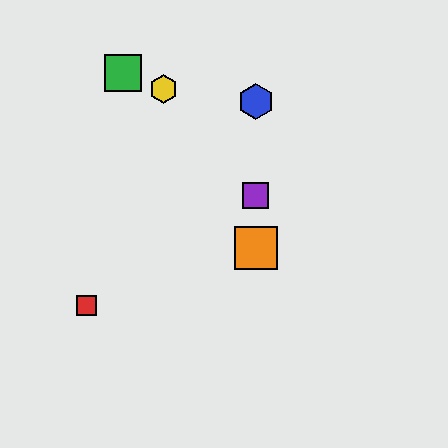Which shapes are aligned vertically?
The blue hexagon, the purple square, the orange square are aligned vertically.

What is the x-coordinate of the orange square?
The orange square is at x≈256.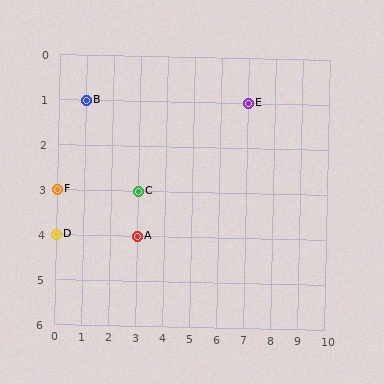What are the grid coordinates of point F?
Point F is at grid coordinates (0, 3).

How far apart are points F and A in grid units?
Points F and A are 3 columns and 1 row apart (about 3.2 grid units diagonally).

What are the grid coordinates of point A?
Point A is at grid coordinates (3, 4).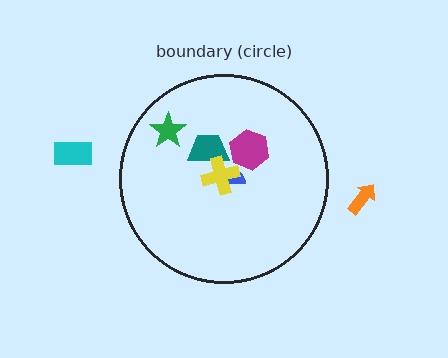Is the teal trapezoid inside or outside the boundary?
Inside.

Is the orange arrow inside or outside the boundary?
Outside.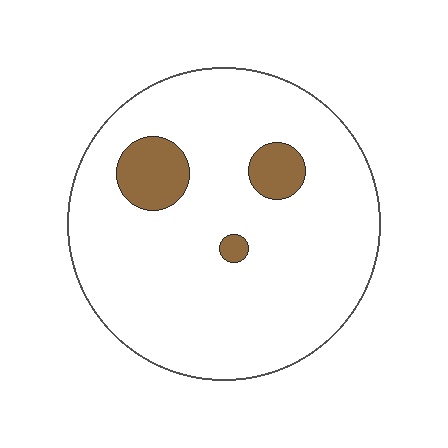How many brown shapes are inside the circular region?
3.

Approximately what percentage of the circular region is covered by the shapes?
Approximately 10%.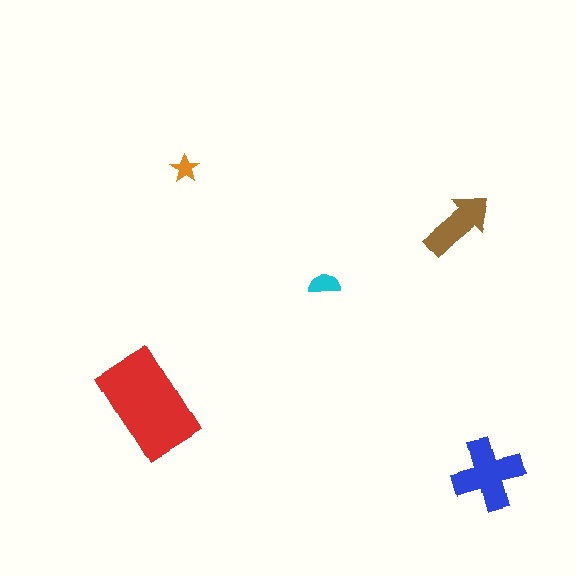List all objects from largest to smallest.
The red rectangle, the blue cross, the brown arrow, the cyan semicircle, the orange star.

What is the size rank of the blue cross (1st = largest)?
2nd.